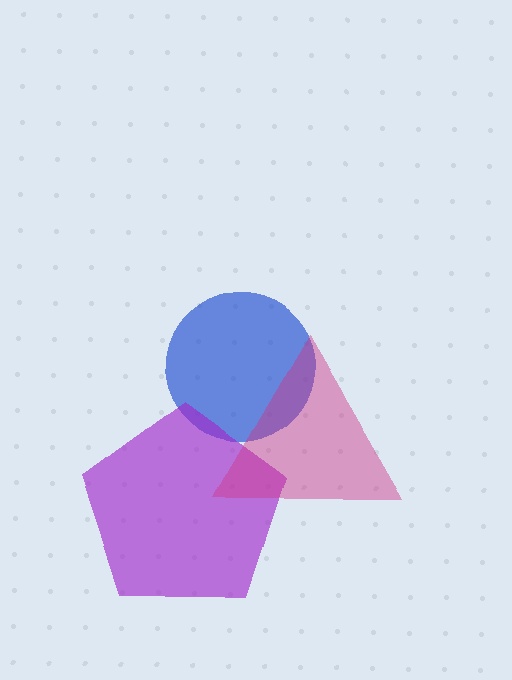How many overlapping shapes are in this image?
There are 3 overlapping shapes in the image.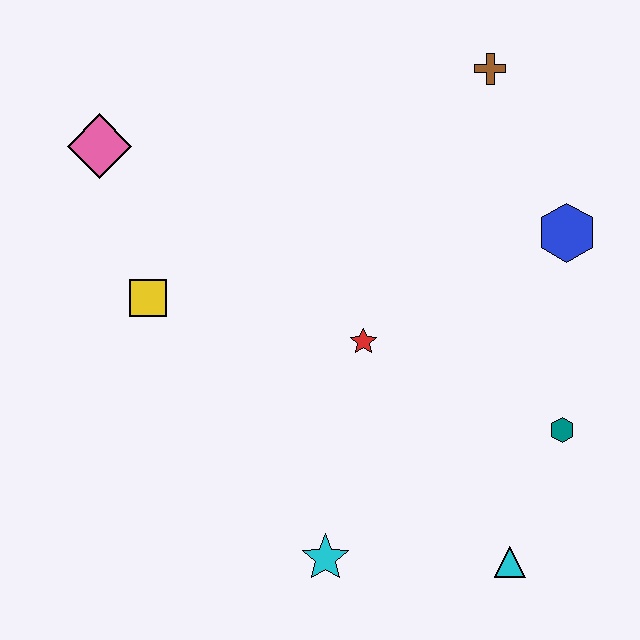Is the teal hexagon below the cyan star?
No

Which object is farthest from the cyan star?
The brown cross is farthest from the cyan star.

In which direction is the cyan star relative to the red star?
The cyan star is below the red star.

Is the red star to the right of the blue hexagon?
No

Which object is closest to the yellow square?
The pink diamond is closest to the yellow square.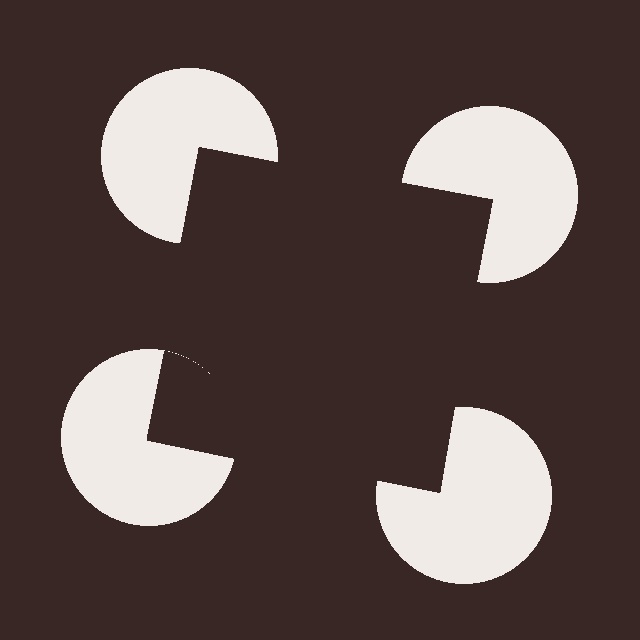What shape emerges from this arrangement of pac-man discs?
An illusory square — its edges are inferred from the aligned wedge cuts in the pac-man discs, not physically drawn.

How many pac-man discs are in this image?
There are 4 — one at each vertex of the illusory square.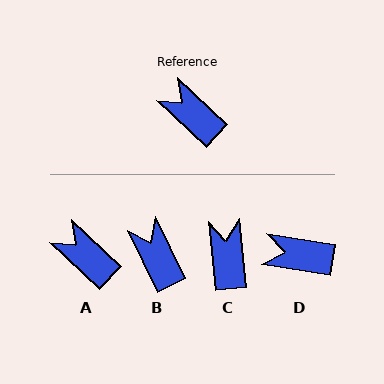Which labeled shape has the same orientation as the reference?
A.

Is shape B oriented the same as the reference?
No, it is off by about 20 degrees.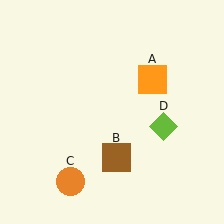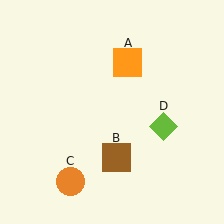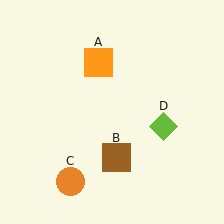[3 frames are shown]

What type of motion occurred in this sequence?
The orange square (object A) rotated counterclockwise around the center of the scene.